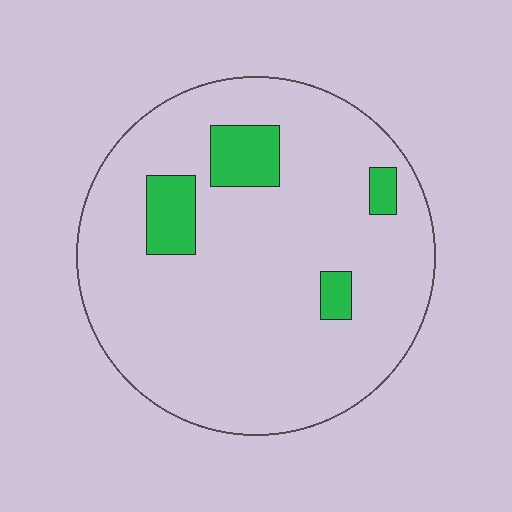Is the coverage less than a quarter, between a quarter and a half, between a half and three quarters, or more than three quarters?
Less than a quarter.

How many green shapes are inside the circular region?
4.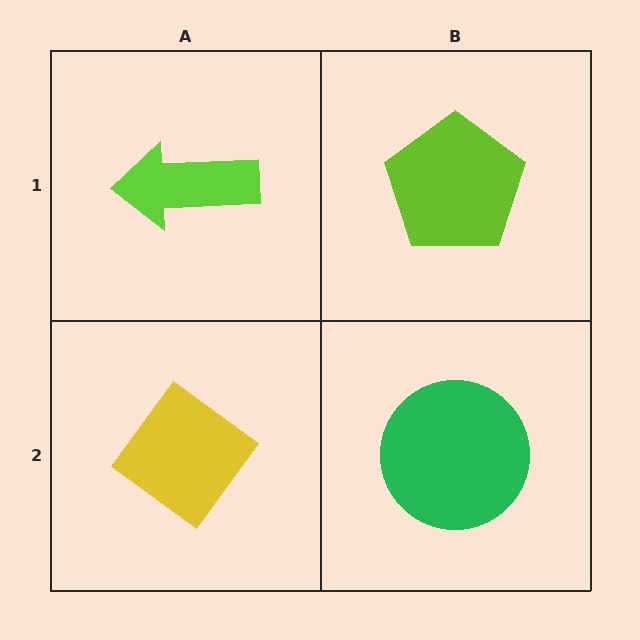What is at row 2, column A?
A yellow diamond.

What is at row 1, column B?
A lime pentagon.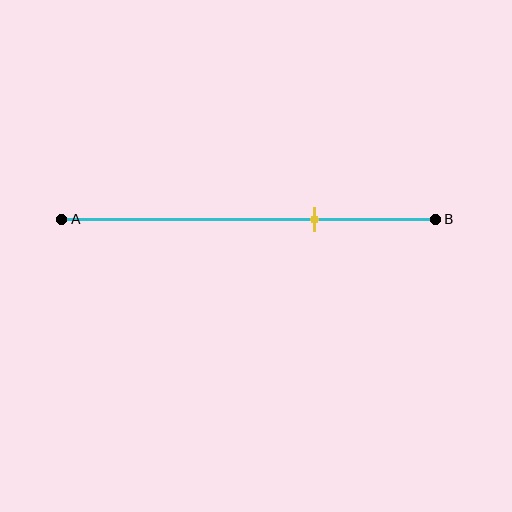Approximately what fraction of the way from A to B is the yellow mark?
The yellow mark is approximately 70% of the way from A to B.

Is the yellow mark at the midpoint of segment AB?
No, the mark is at about 70% from A, not at the 50% midpoint.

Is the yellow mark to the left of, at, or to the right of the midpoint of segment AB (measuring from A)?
The yellow mark is to the right of the midpoint of segment AB.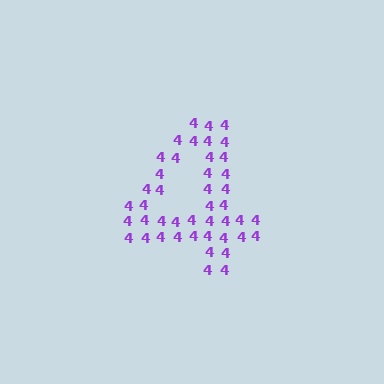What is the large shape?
The large shape is the digit 4.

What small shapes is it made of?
It is made of small digit 4's.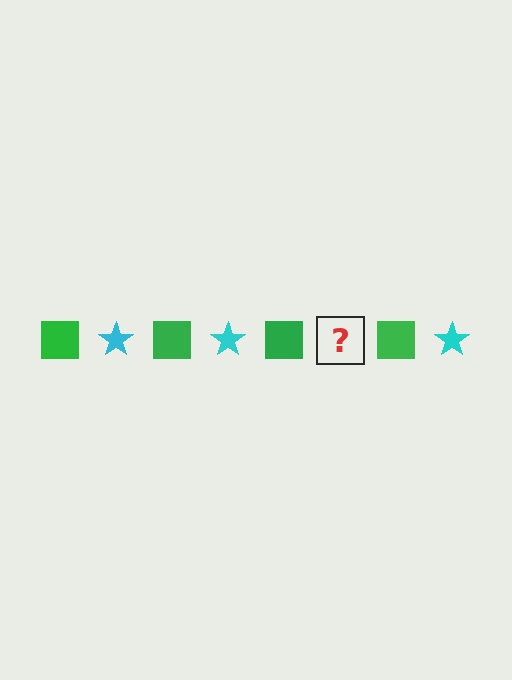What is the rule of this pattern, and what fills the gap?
The rule is that the pattern alternates between green square and cyan star. The gap should be filled with a cyan star.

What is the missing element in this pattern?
The missing element is a cyan star.